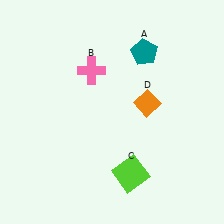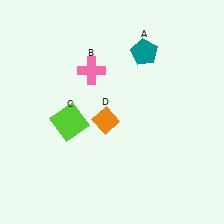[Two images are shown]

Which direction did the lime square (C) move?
The lime square (C) moved left.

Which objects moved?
The objects that moved are: the lime square (C), the orange diamond (D).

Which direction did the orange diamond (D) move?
The orange diamond (D) moved left.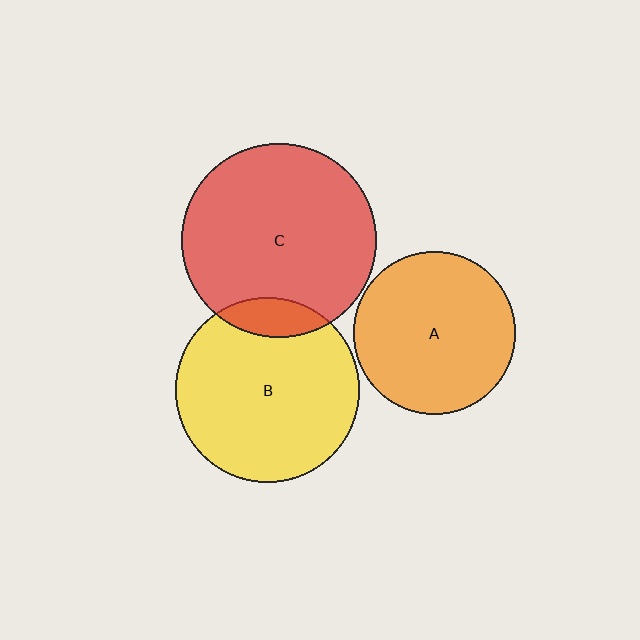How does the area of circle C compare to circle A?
Approximately 1.4 times.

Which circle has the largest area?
Circle C (red).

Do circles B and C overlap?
Yes.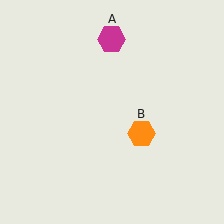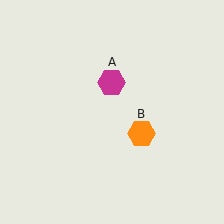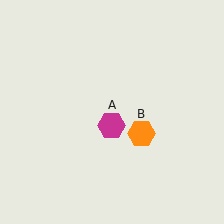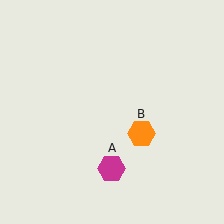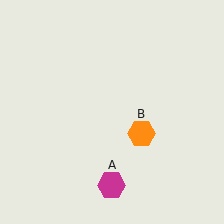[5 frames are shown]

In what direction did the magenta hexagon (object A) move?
The magenta hexagon (object A) moved down.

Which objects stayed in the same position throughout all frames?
Orange hexagon (object B) remained stationary.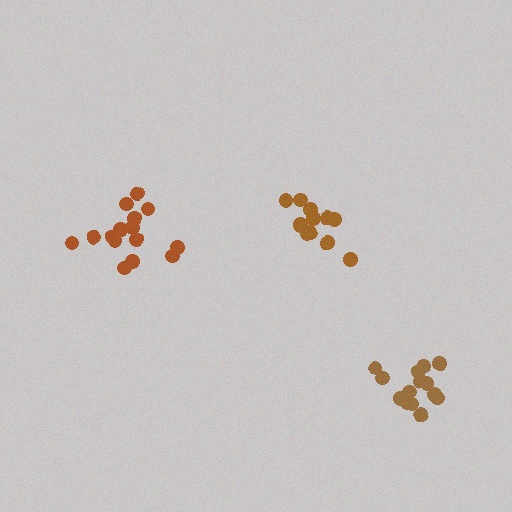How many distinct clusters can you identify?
There are 3 distinct clusters.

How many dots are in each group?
Group 1: 12 dots, Group 2: 15 dots, Group 3: 14 dots (41 total).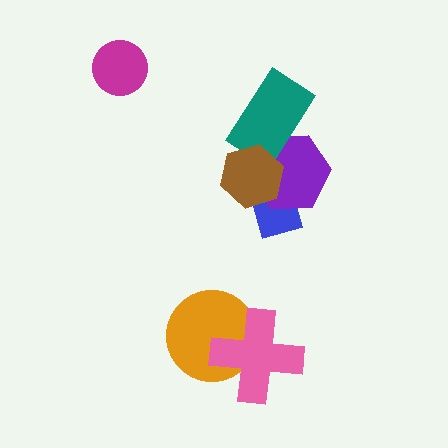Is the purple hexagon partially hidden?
Yes, it is partially covered by another shape.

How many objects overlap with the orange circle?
1 object overlaps with the orange circle.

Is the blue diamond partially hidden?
Yes, it is partially covered by another shape.